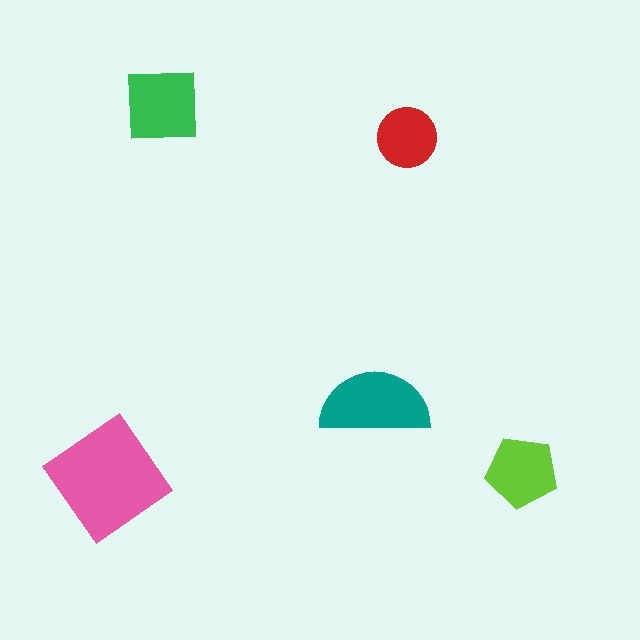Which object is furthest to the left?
The pink diamond is leftmost.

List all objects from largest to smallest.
The pink diamond, the teal semicircle, the green square, the lime pentagon, the red circle.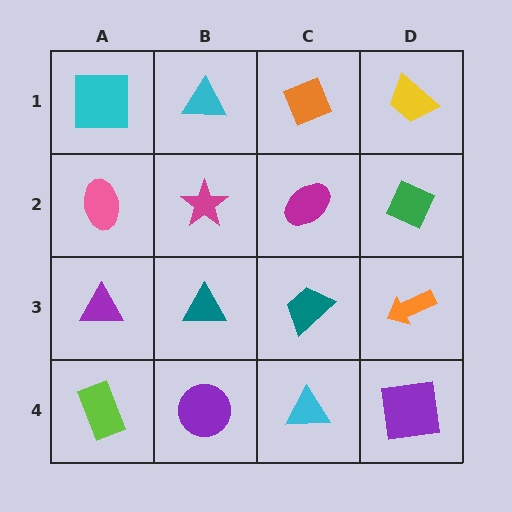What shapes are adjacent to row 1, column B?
A magenta star (row 2, column B), a cyan square (row 1, column A), an orange diamond (row 1, column C).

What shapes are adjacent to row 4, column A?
A purple triangle (row 3, column A), a purple circle (row 4, column B).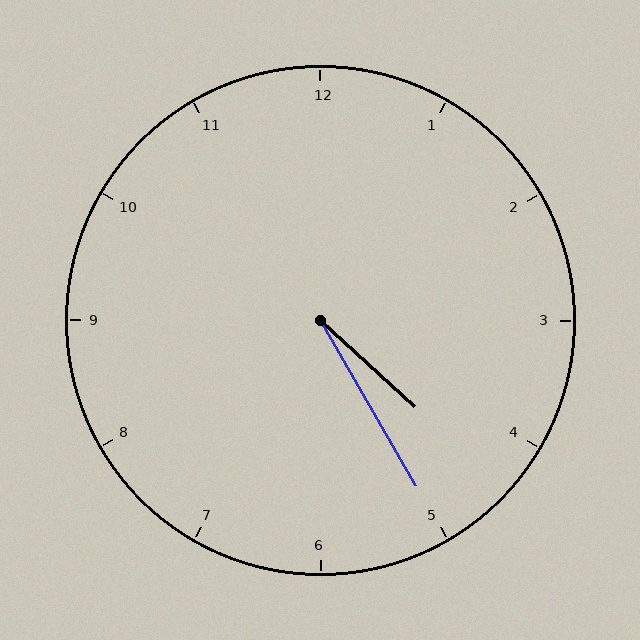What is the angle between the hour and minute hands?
Approximately 18 degrees.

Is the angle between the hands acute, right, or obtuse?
It is acute.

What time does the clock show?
4:25.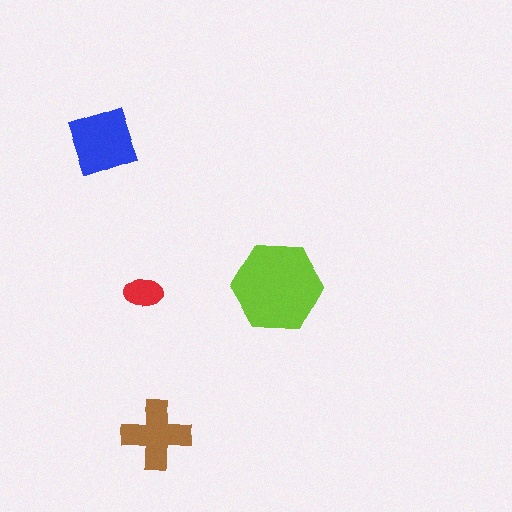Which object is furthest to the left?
The blue square is leftmost.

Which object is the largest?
The lime hexagon.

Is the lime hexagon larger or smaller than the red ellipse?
Larger.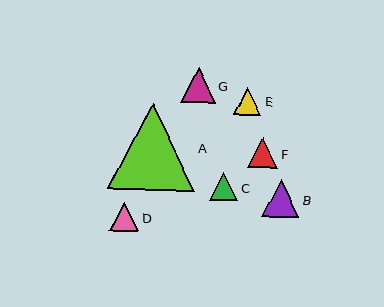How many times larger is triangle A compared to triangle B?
Triangle A is approximately 2.3 times the size of triangle B.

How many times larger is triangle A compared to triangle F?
Triangle A is approximately 2.9 times the size of triangle F.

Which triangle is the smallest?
Triangle E is the smallest with a size of approximately 28 pixels.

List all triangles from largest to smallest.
From largest to smallest: A, B, G, F, D, C, E.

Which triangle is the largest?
Triangle A is the largest with a size of approximately 87 pixels.